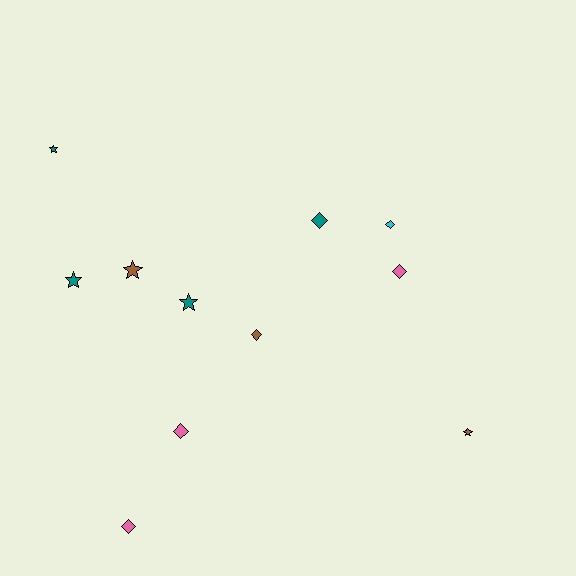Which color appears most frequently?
Teal, with 4 objects.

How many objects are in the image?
There are 11 objects.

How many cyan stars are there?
There are no cyan stars.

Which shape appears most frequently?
Diamond, with 6 objects.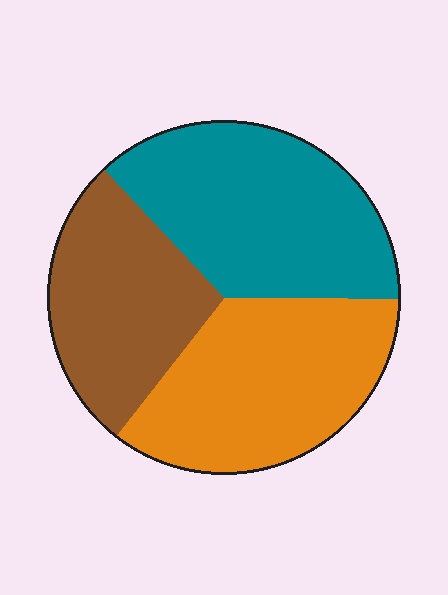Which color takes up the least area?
Brown, at roughly 30%.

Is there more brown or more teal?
Teal.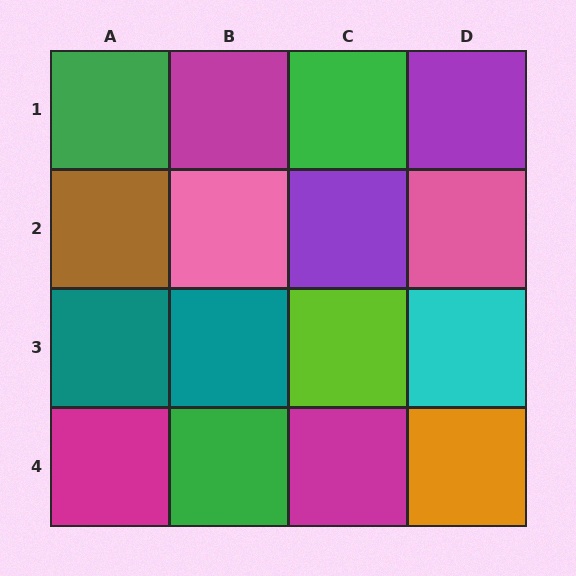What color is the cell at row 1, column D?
Purple.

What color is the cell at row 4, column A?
Magenta.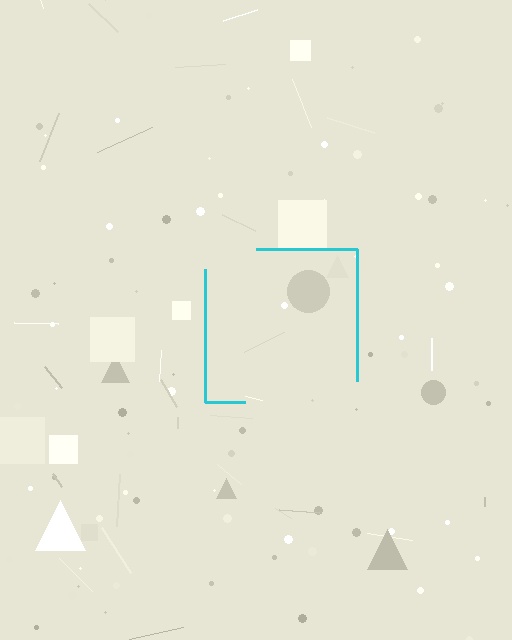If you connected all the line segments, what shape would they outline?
They would outline a square.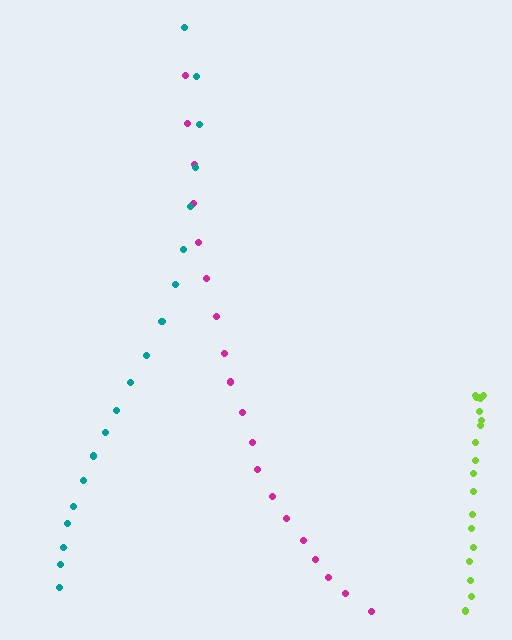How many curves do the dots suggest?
There are 3 distinct paths.